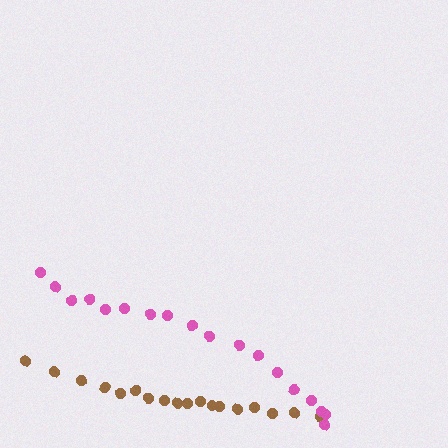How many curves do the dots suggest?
There are 2 distinct paths.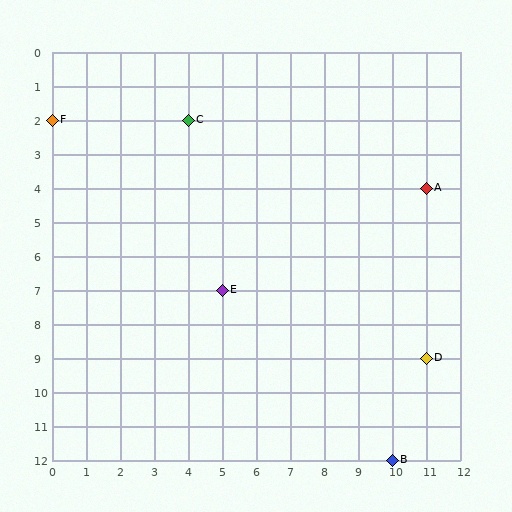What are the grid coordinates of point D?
Point D is at grid coordinates (11, 9).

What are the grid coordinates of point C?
Point C is at grid coordinates (4, 2).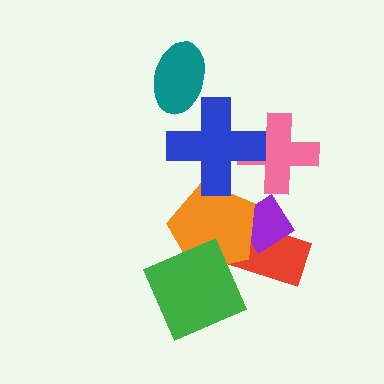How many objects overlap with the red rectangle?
2 objects overlap with the red rectangle.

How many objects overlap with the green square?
1 object overlaps with the green square.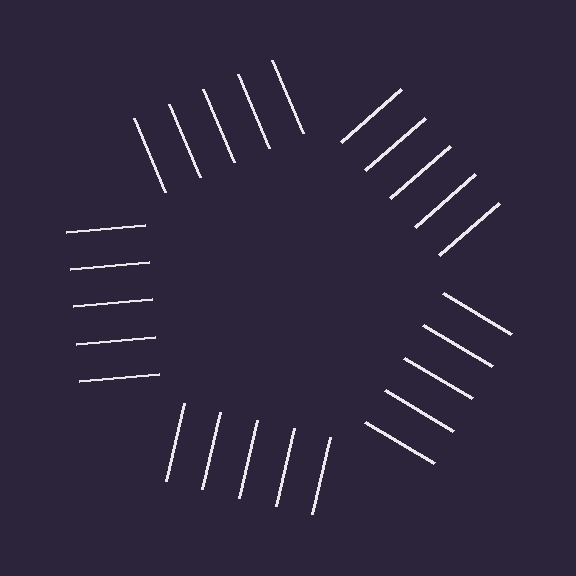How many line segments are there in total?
25 — 5 along each of the 5 edges.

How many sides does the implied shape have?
5 sides — the line-ends trace a pentagon.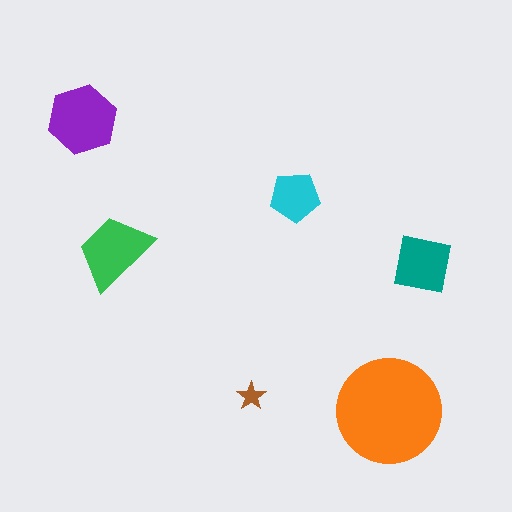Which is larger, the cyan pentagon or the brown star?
The cyan pentagon.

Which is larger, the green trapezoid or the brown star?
The green trapezoid.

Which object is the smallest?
The brown star.